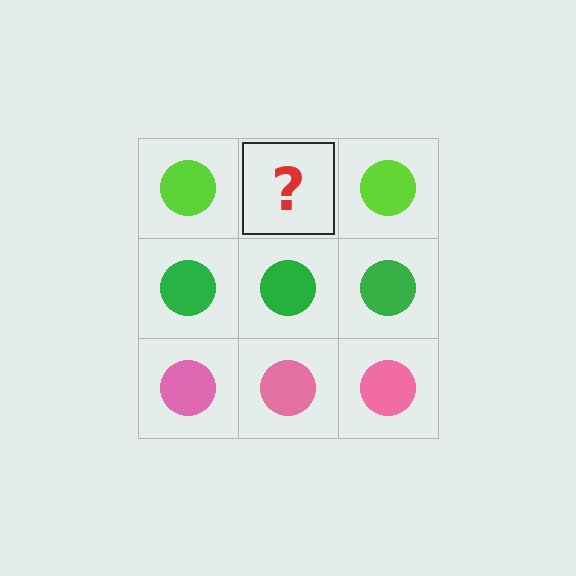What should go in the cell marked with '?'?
The missing cell should contain a lime circle.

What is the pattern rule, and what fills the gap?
The rule is that each row has a consistent color. The gap should be filled with a lime circle.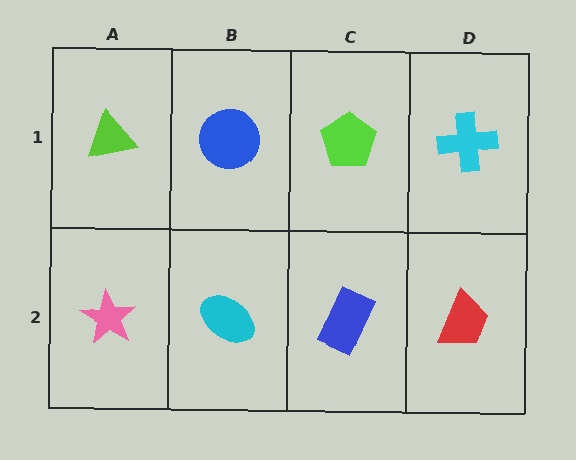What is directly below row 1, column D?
A red trapezoid.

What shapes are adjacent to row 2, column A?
A lime triangle (row 1, column A), a cyan ellipse (row 2, column B).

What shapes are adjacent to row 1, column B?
A cyan ellipse (row 2, column B), a lime triangle (row 1, column A), a lime pentagon (row 1, column C).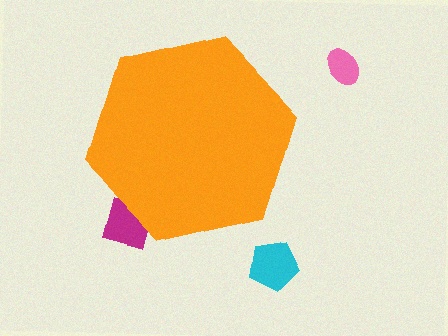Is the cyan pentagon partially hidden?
No, the cyan pentagon is fully visible.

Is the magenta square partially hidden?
Yes, the magenta square is partially hidden behind the orange hexagon.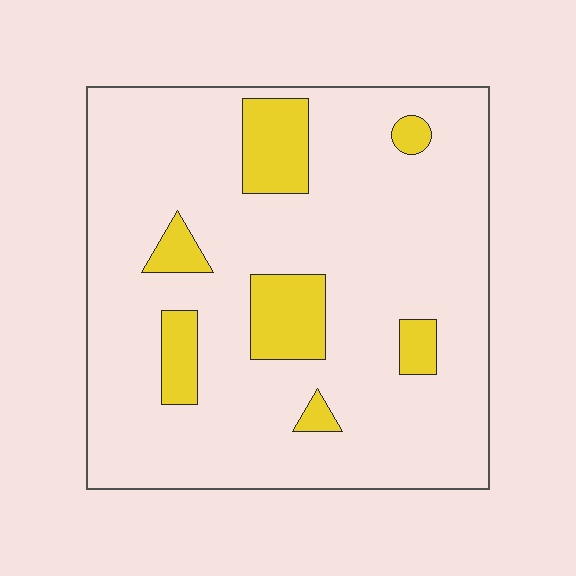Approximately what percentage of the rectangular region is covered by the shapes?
Approximately 15%.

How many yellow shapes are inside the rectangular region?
7.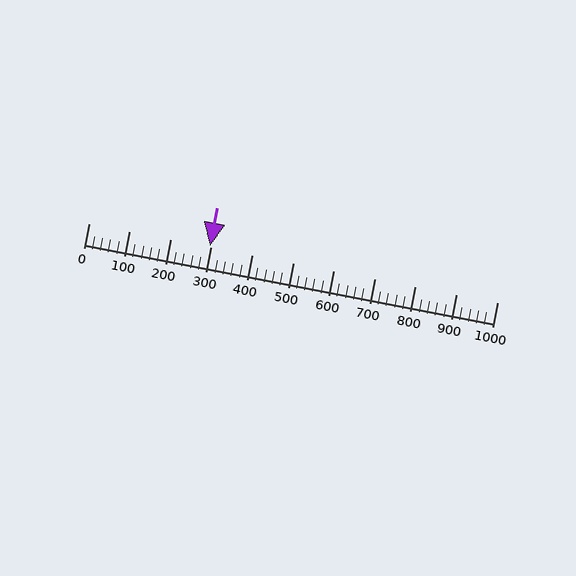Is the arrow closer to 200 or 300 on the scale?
The arrow is closer to 300.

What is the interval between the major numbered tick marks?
The major tick marks are spaced 100 units apart.